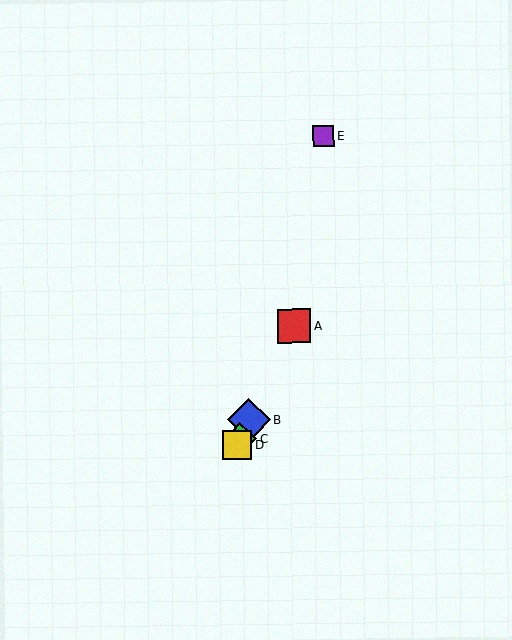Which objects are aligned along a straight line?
Objects A, B, C, D are aligned along a straight line.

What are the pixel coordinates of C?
Object C is at (240, 439).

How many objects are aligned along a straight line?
4 objects (A, B, C, D) are aligned along a straight line.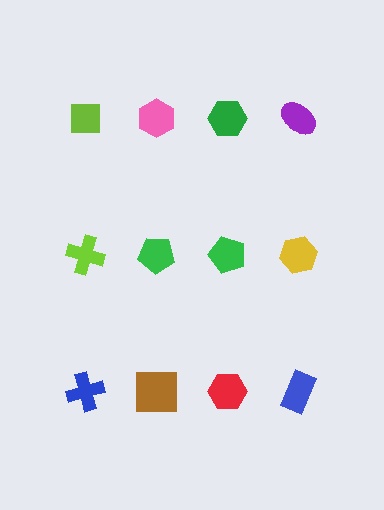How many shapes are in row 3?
4 shapes.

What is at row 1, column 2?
A pink hexagon.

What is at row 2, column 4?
A yellow hexagon.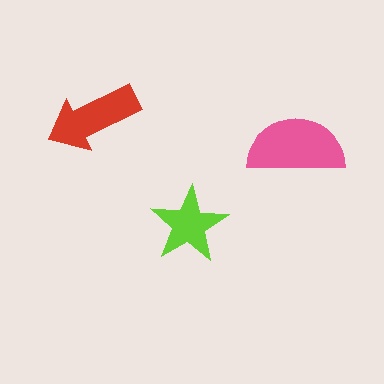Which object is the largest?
The pink semicircle.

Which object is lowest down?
The lime star is bottommost.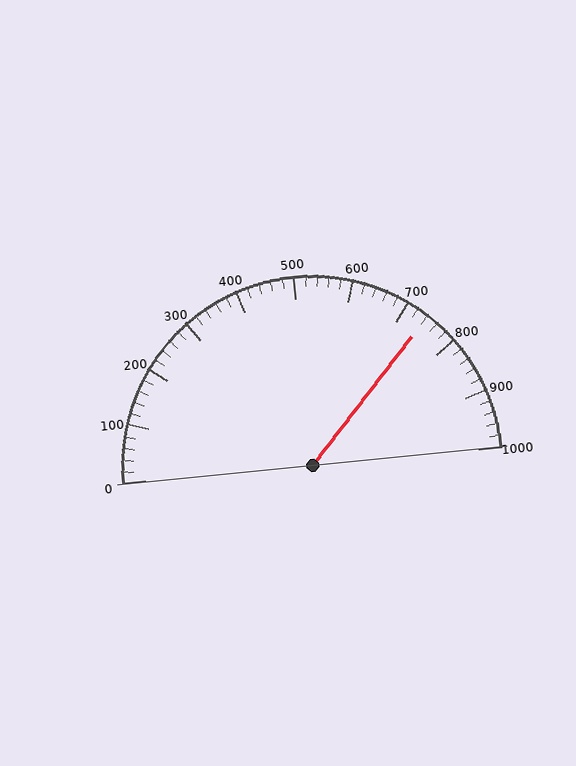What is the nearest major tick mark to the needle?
The nearest major tick mark is 700.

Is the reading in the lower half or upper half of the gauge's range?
The reading is in the upper half of the range (0 to 1000).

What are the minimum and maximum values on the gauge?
The gauge ranges from 0 to 1000.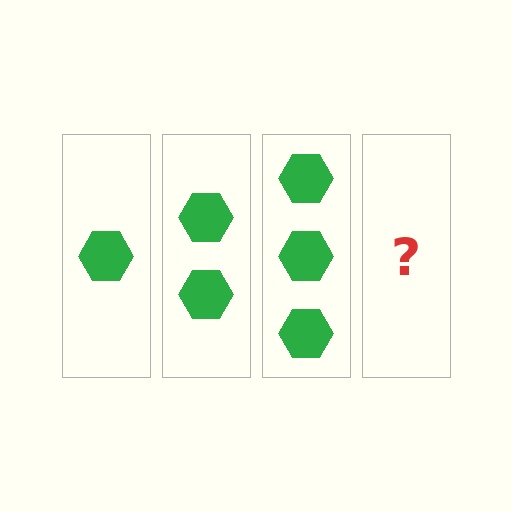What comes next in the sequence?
The next element should be 4 hexagons.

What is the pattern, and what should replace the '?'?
The pattern is that each step adds one more hexagon. The '?' should be 4 hexagons.